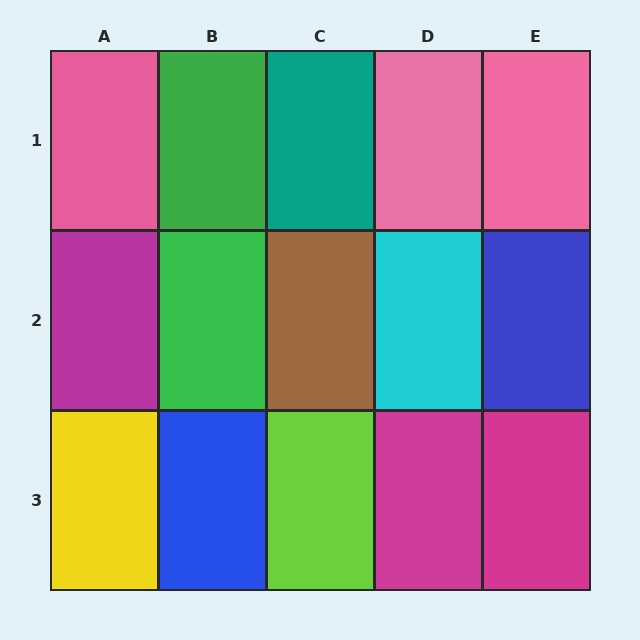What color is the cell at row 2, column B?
Green.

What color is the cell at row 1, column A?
Pink.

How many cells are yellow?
1 cell is yellow.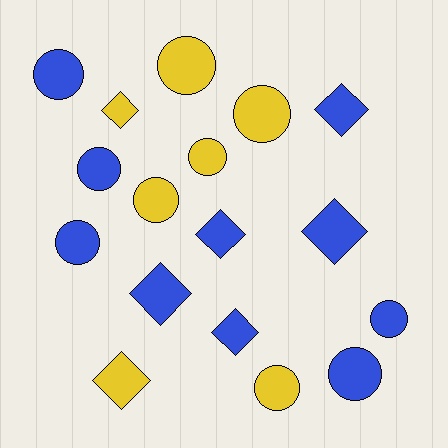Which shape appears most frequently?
Circle, with 10 objects.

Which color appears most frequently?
Blue, with 10 objects.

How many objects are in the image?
There are 17 objects.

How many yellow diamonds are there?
There are 2 yellow diamonds.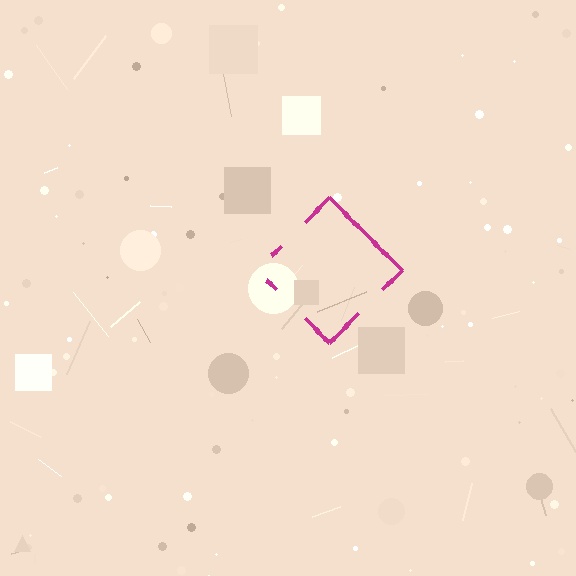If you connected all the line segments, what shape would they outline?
They would outline a diamond.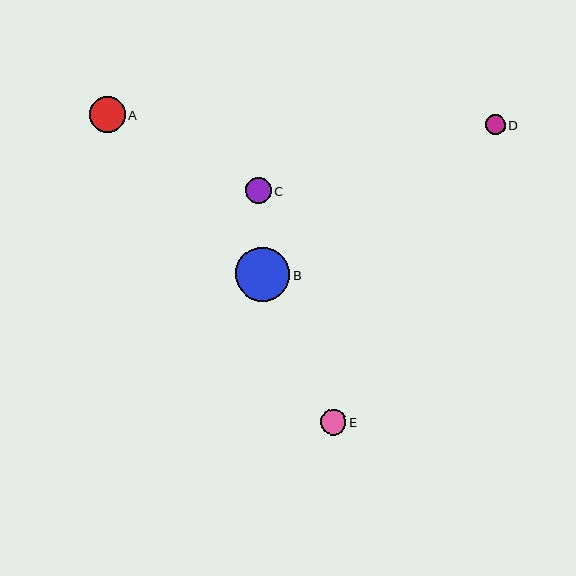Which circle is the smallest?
Circle D is the smallest with a size of approximately 20 pixels.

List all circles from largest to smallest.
From largest to smallest: B, A, C, E, D.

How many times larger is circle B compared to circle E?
Circle B is approximately 2.1 times the size of circle E.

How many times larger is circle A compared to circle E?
Circle A is approximately 1.4 times the size of circle E.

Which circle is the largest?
Circle B is the largest with a size of approximately 54 pixels.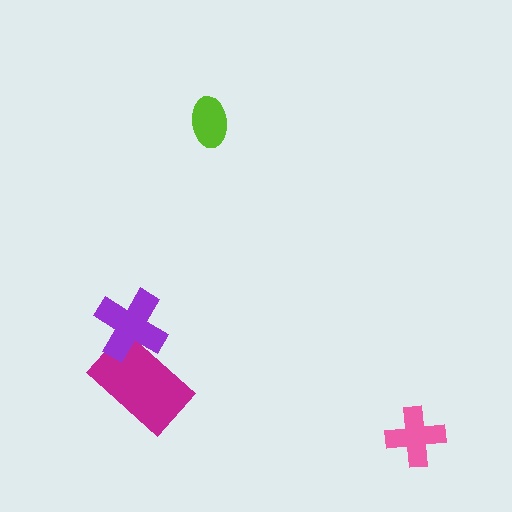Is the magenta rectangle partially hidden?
Yes, it is partially covered by another shape.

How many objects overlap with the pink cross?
0 objects overlap with the pink cross.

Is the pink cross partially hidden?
No, no other shape covers it.